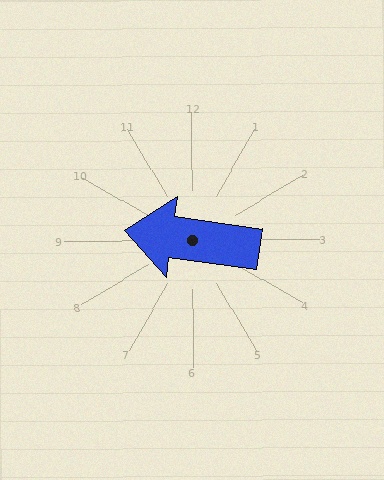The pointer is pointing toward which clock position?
Roughly 9 o'clock.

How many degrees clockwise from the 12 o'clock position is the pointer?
Approximately 278 degrees.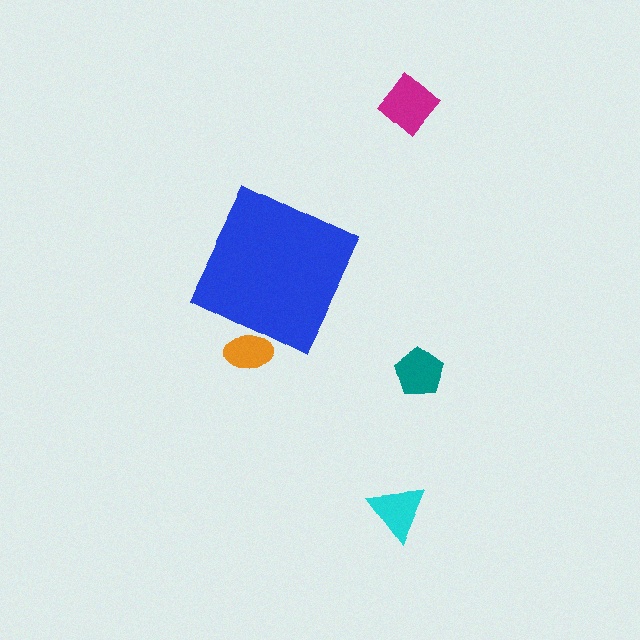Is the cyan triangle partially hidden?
No, the cyan triangle is fully visible.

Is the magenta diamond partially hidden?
No, the magenta diamond is fully visible.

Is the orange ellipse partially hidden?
Yes, the orange ellipse is partially hidden behind the blue diamond.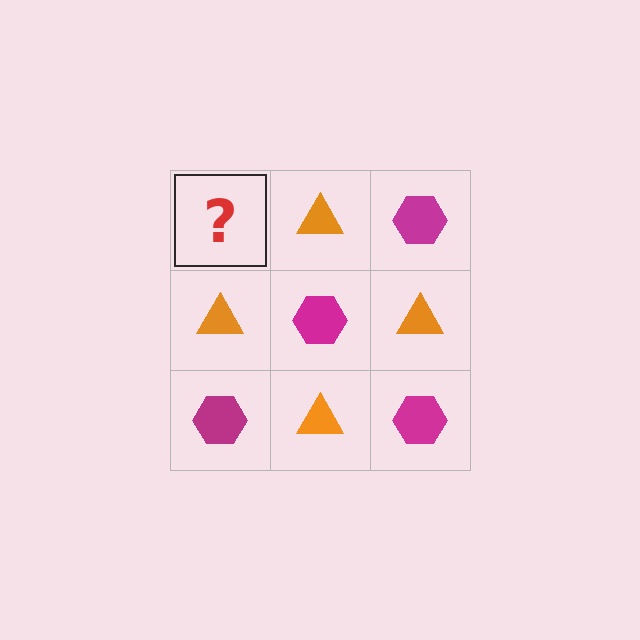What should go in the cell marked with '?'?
The missing cell should contain a magenta hexagon.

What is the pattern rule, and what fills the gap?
The rule is that it alternates magenta hexagon and orange triangle in a checkerboard pattern. The gap should be filled with a magenta hexagon.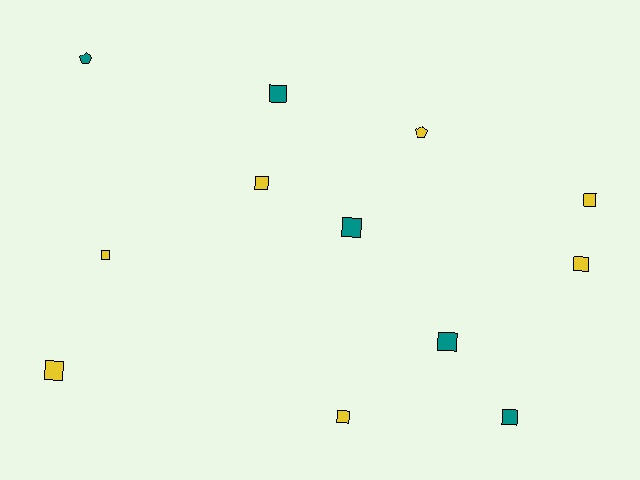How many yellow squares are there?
There are 6 yellow squares.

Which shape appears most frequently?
Square, with 10 objects.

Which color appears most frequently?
Yellow, with 7 objects.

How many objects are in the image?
There are 12 objects.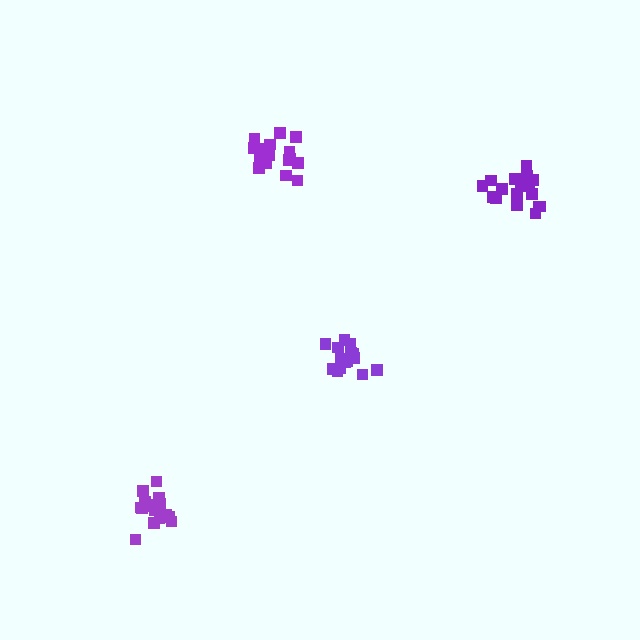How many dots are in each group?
Group 1: 15 dots, Group 2: 17 dots, Group 3: 18 dots, Group 4: 16 dots (66 total).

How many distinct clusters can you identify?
There are 4 distinct clusters.